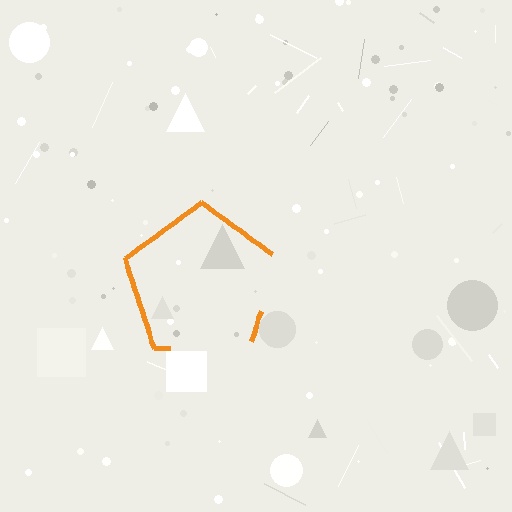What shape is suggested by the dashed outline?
The dashed outline suggests a pentagon.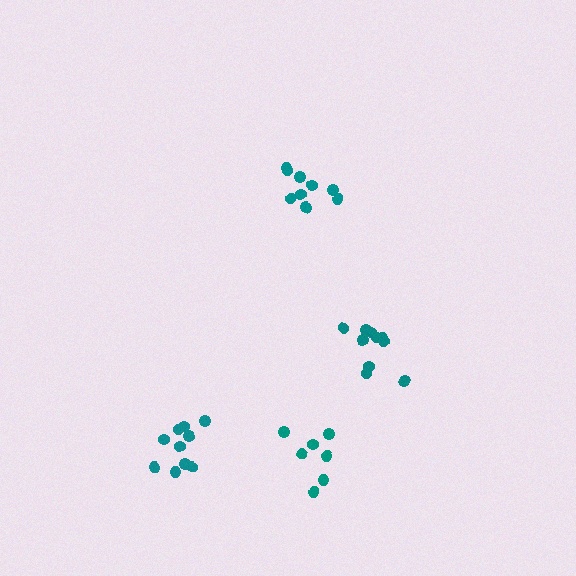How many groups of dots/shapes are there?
There are 4 groups.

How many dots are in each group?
Group 1: 7 dots, Group 2: 9 dots, Group 3: 10 dots, Group 4: 10 dots (36 total).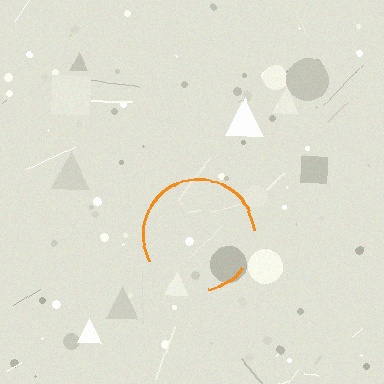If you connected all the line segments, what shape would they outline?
They would outline a circle.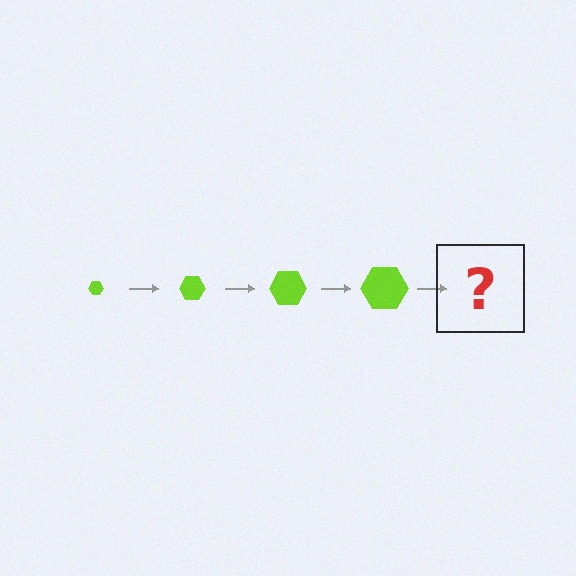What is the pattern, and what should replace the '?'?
The pattern is that the hexagon gets progressively larger each step. The '?' should be a lime hexagon, larger than the previous one.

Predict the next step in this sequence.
The next step is a lime hexagon, larger than the previous one.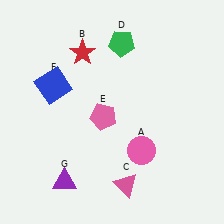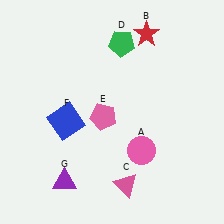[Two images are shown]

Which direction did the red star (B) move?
The red star (B) moved right.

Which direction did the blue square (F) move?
The blue square (F) moved down.